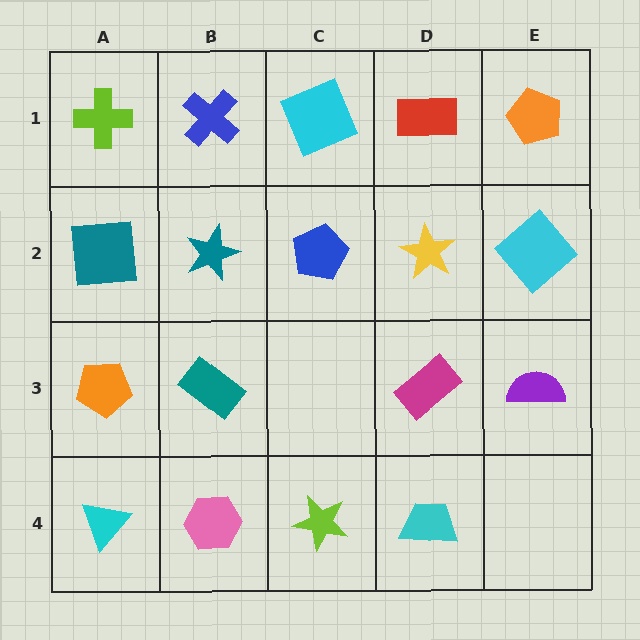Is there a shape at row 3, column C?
No, that cell is empty.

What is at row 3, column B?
A teal rectangle.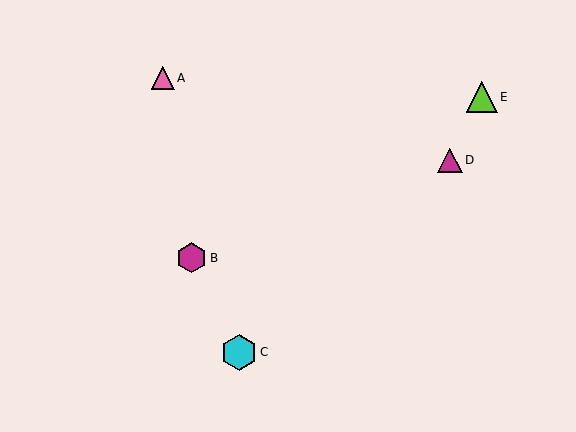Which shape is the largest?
The cyan hexagon (labeled C) is the largest.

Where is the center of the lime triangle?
The center of the lime triangle is at (482, 97).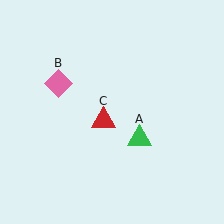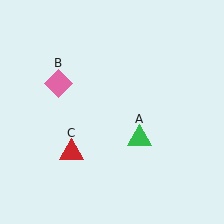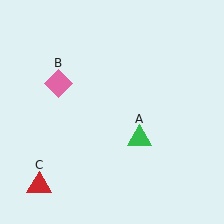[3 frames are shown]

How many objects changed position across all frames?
1 object changed position: red triangle (object C).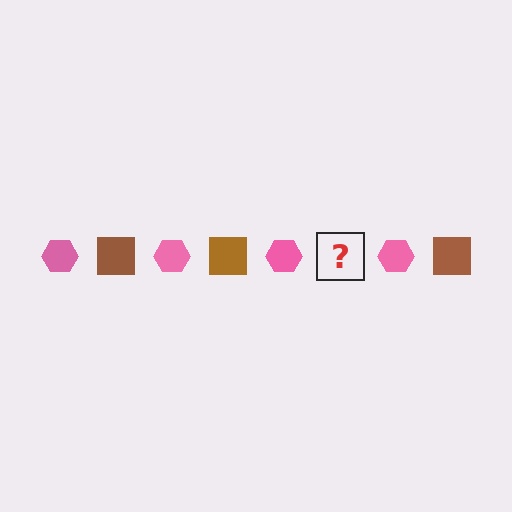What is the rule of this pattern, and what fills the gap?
The rule is that the pattern alternates between pink hexagon and brown square. The gap should be filled with a brown square.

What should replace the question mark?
The question mark should be replaced with a brown square.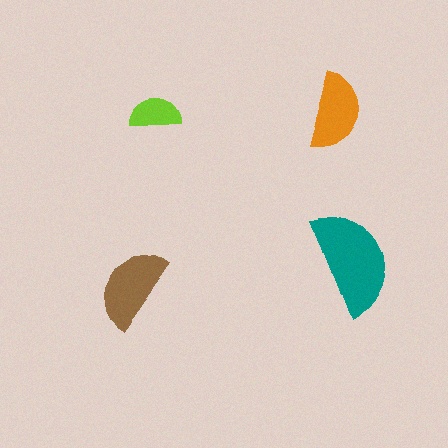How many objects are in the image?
There are 4 objects in the image.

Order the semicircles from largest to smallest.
the teal one, the brown one, the orange one, the lime one.